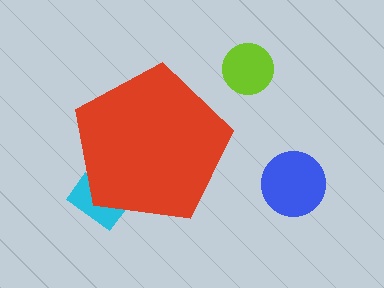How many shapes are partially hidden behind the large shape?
1 shape is partially hidden.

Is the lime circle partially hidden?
No, the lime circle is fully visible.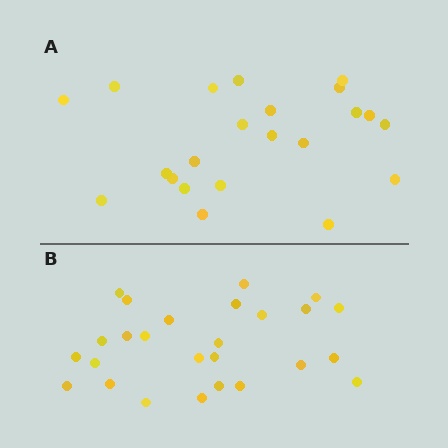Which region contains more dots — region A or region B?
Region B (the bottom region) has more dots.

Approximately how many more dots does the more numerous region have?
Region B has about 4 more dots than region A.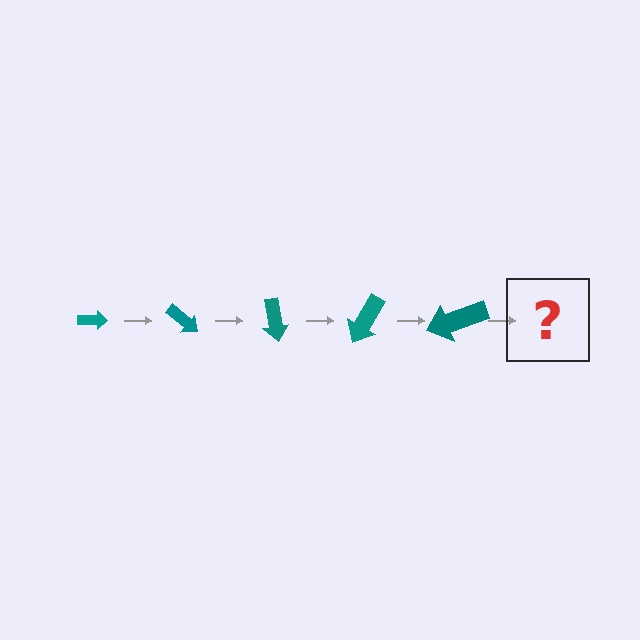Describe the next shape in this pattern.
It should be an arrow, larger than the previous one and rotated 200 degrees from the start.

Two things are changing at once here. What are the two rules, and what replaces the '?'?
The two rules are that the arrow grows larger each step and it rotates 40 degrees each step. The '?' should be an arrow, larger than the previous one and rotated 200 degrees from the start.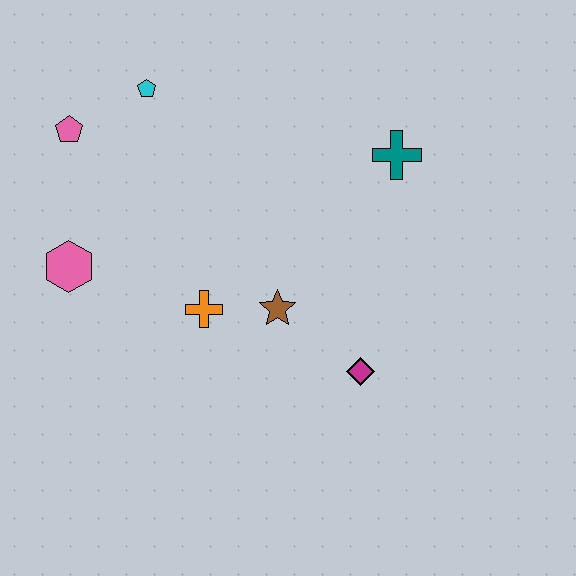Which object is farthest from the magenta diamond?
The pink pentagon is farthest from the magenta diamond.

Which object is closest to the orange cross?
The brown star is closest to the orange cross.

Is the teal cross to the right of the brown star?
Yes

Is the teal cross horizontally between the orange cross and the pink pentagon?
No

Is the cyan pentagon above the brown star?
Yes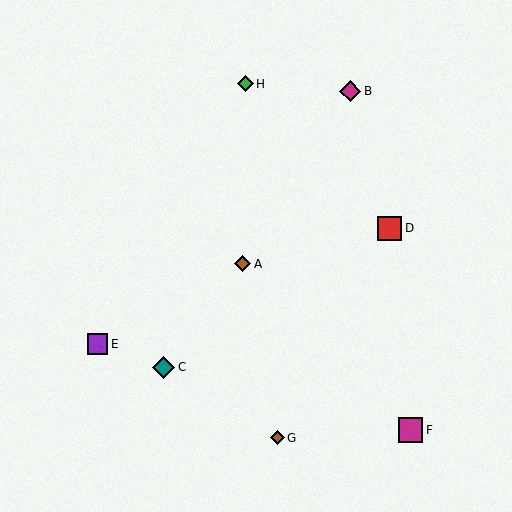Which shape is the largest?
The magenta square (labeled F) is the largest.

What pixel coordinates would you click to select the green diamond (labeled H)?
Click at (245, 84) to select the green diamond H.